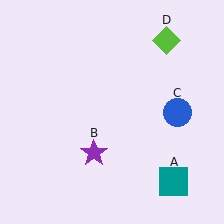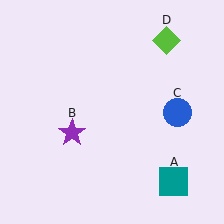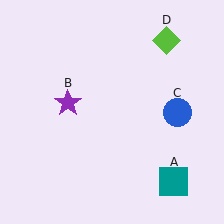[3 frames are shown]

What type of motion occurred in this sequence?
The purple star (object B) rotated clockwise around the center of the scene.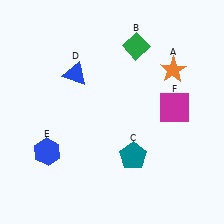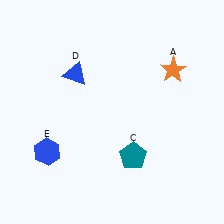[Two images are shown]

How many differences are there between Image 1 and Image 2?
There are 2 differences between the two images.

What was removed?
The magenta square (F), the green diamond (B) were removed in Image 2.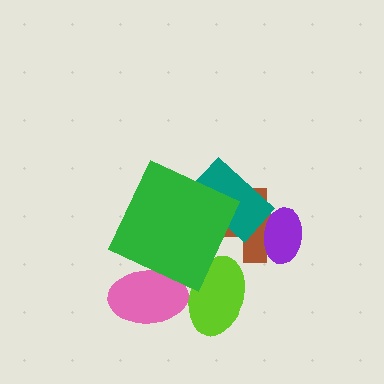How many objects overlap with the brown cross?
2 objects overlap with the brown cross.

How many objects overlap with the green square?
2 objects overlap with the green square.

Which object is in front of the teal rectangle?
The green square is in front of the teal rectangle.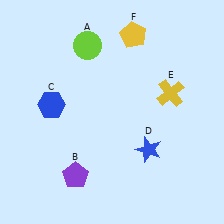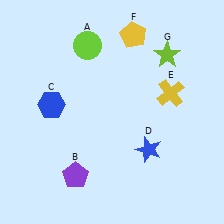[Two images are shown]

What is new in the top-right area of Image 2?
A lime star (G) was added in the top-right area of Image 2.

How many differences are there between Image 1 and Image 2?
There is 1 difference between the two images.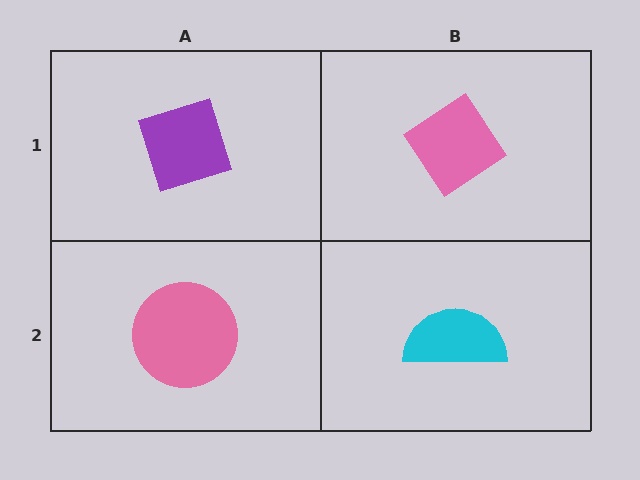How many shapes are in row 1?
2 shapes.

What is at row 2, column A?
A pink circle.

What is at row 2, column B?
A cyan semicircle.